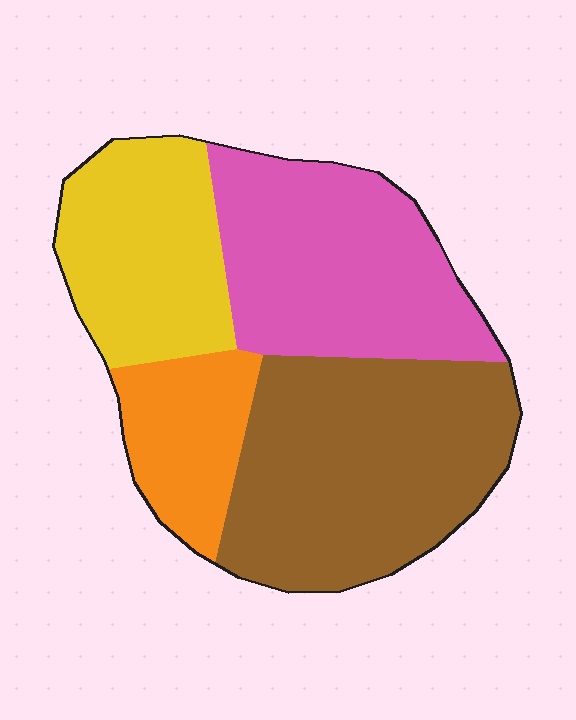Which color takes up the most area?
Brown, at roughly 35%.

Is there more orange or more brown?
Brown.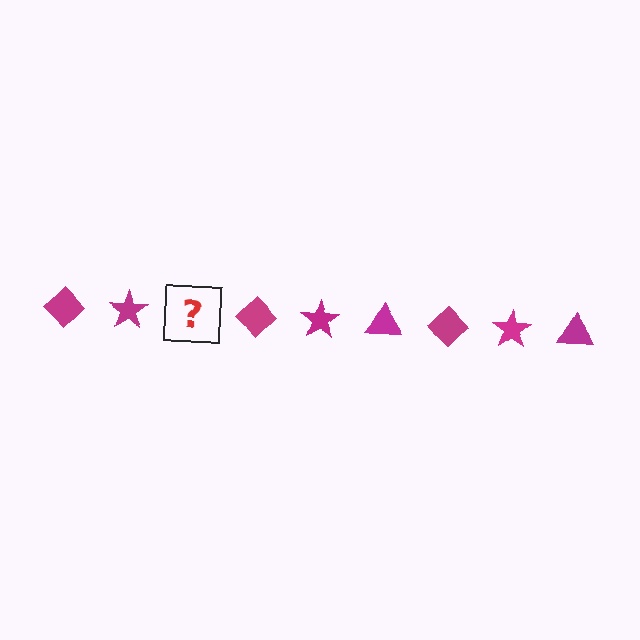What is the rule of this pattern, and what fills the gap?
The rule is that the pattern cycles through diamond, star, triangle shapes in magenta. The gap should be filled with a magenta triangle.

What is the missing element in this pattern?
The missing element is a magenta triangle.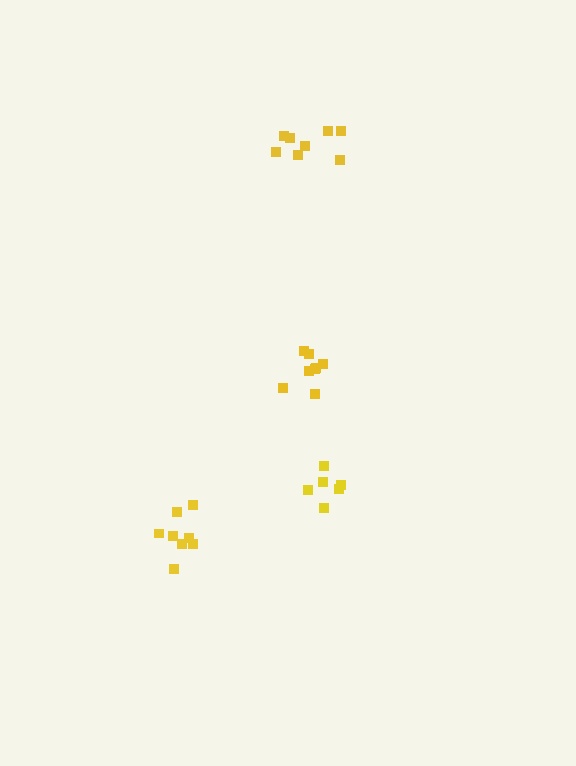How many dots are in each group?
Group 1: 6 dots, Group 2: 8 dots, Group 3: 8 dots, Group 4: 8 dots (30 total).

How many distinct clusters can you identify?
There are 4 distinct clusters.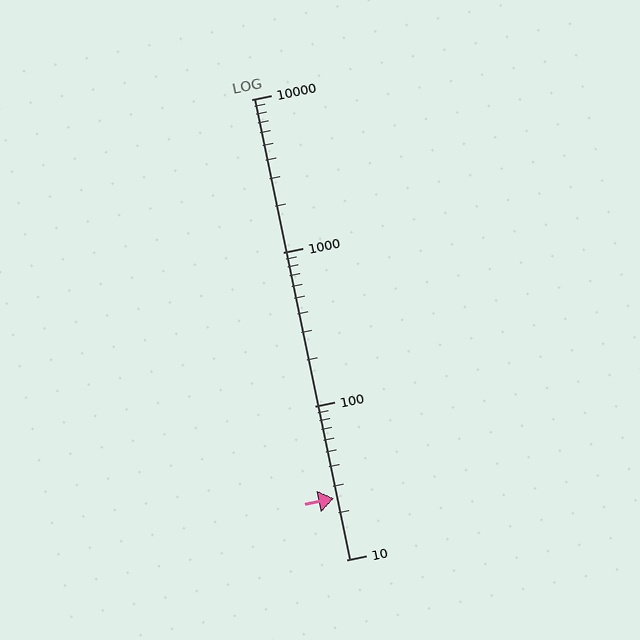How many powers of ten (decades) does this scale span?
The scale spans 3 decades, from 10 to 10000.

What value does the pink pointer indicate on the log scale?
The pointer indicates approximately 25.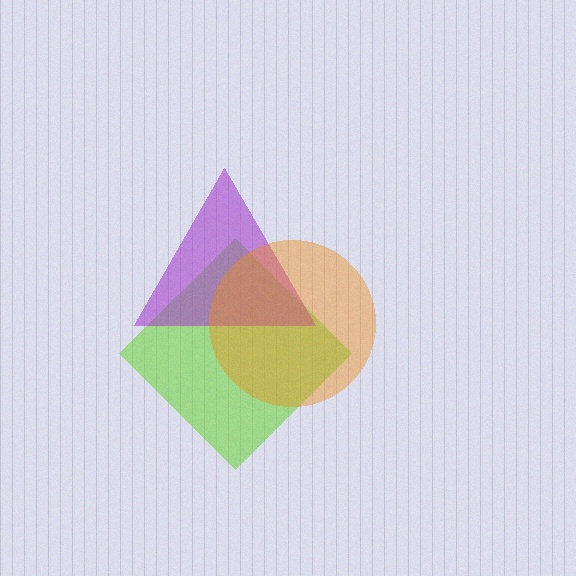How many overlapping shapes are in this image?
There are 3 overlapping shapes in the image.